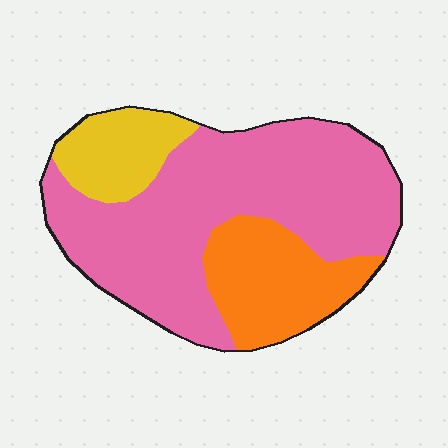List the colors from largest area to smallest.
From largest to smallest: pink, orange, yellow.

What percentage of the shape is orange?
Orange takes up about one fifth (1/5) of the shape.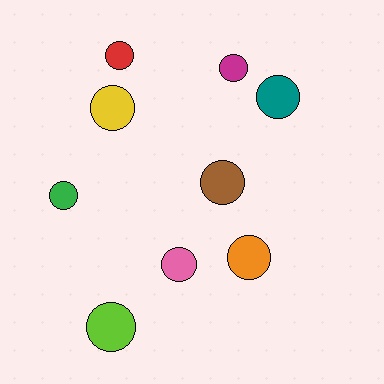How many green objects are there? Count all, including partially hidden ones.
There is 1 green object.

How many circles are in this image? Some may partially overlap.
There are 9 circles.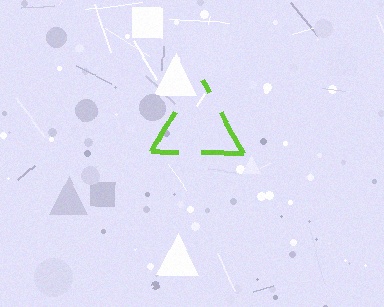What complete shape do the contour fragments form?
The contour fragments form a triangle.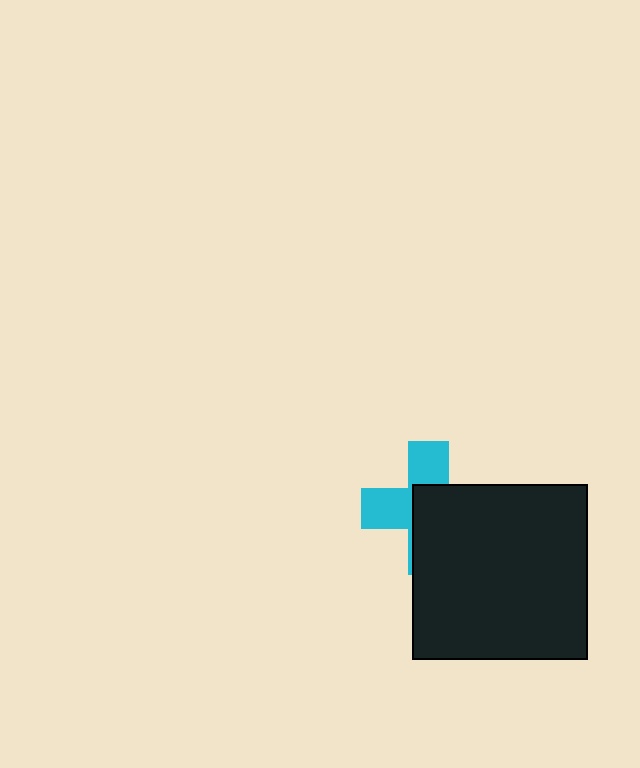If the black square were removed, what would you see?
You would see the complete cyan cross.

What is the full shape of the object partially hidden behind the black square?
The partially hidden object is a cyan cross.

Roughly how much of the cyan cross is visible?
A small part of it is visible (roughly 43%).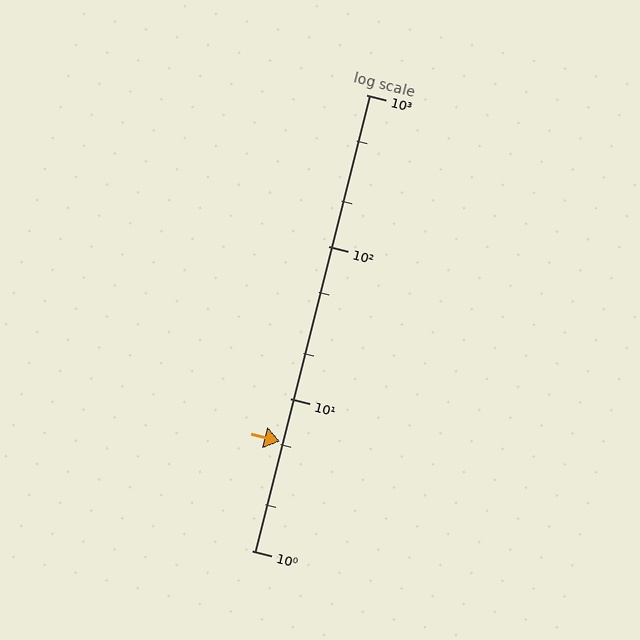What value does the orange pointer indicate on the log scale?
The pointer indicates approximately 5.2.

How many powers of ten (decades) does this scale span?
The scale spans 3 decades, from 1 to 1000.